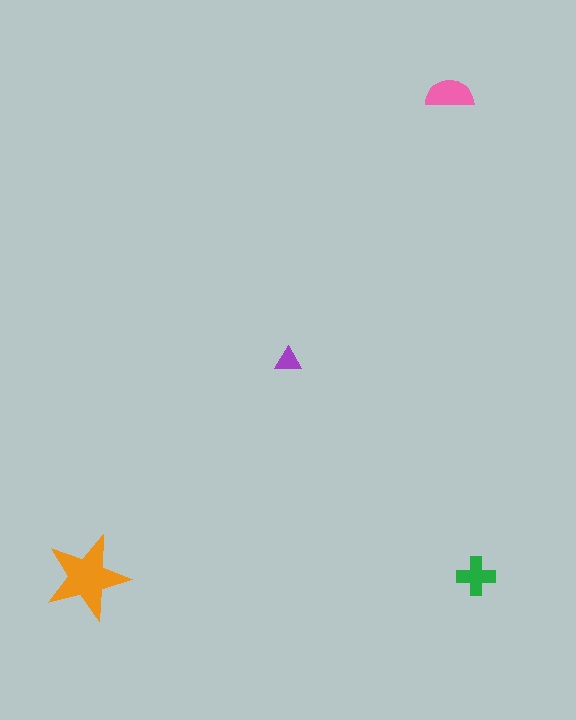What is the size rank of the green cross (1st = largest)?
3rd.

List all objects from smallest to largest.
The purple triangle, the green cross, the pink semicircle, the orange star.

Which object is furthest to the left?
The orange star is leftmost.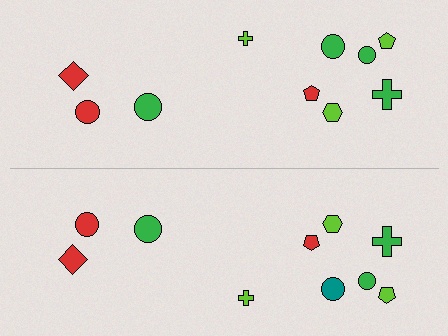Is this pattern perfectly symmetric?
No, the pattern is not perfectly symmetric. The teal circle on the bottom side breaks the symmetry — its mirror counterpart is green.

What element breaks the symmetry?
The teal circle on the bottom side breaks the symmetry — its mirror counterpart is green.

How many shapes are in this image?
There are 20 shapes in this image.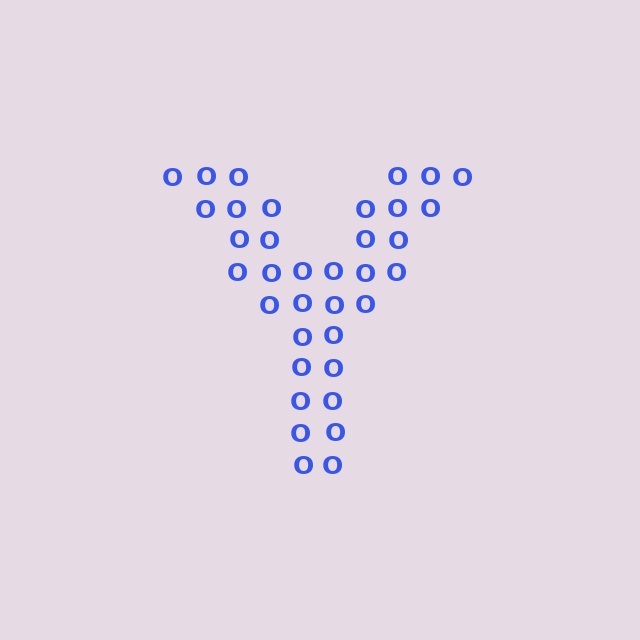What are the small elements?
The small elements are letter O's.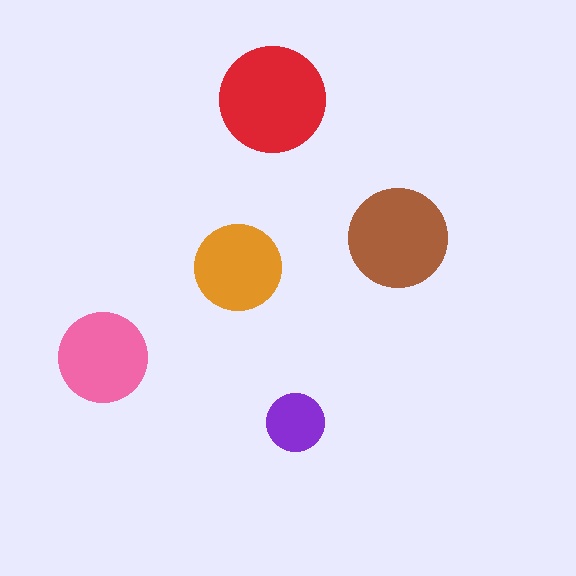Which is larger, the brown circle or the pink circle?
The brown one.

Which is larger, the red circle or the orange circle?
The red one.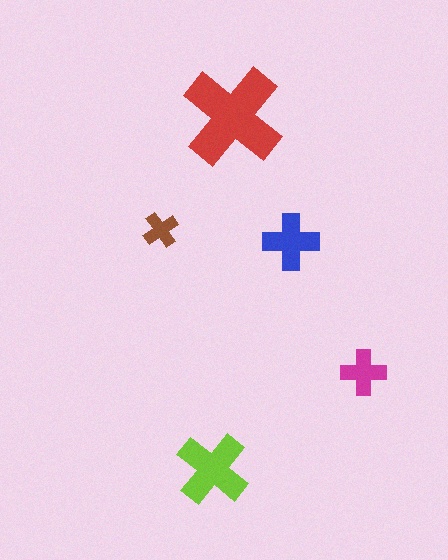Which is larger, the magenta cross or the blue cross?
The blue one.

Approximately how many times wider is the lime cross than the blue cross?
About 1.5 times wider.